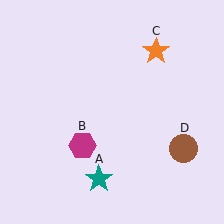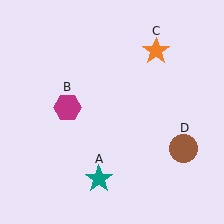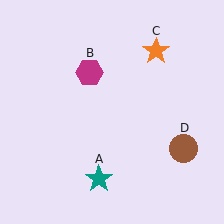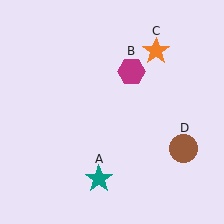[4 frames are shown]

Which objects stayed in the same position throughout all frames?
Teal star (object A) and orange star (object C) and brown circle (object D) remained stationary.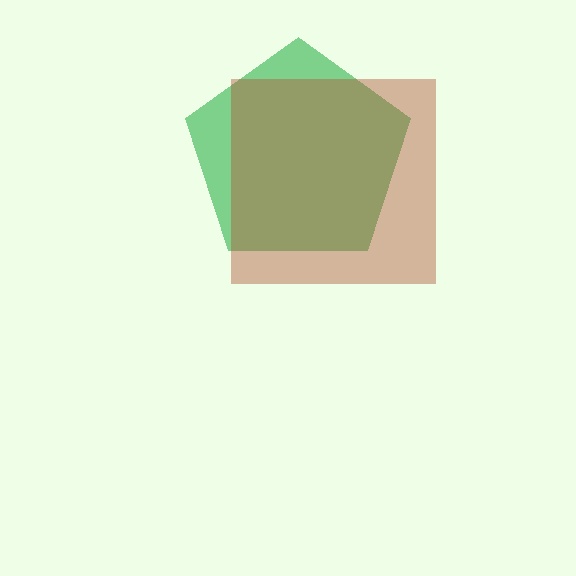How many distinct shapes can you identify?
There are 2 distinct shapes: a green pentagon, a brown square.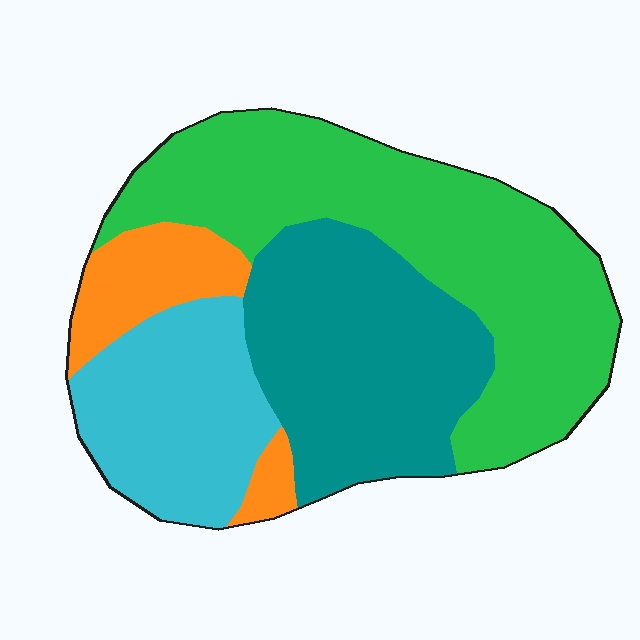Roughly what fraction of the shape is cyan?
Cyan takes up about one fifth (1/5) of the shape.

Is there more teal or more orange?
Teal.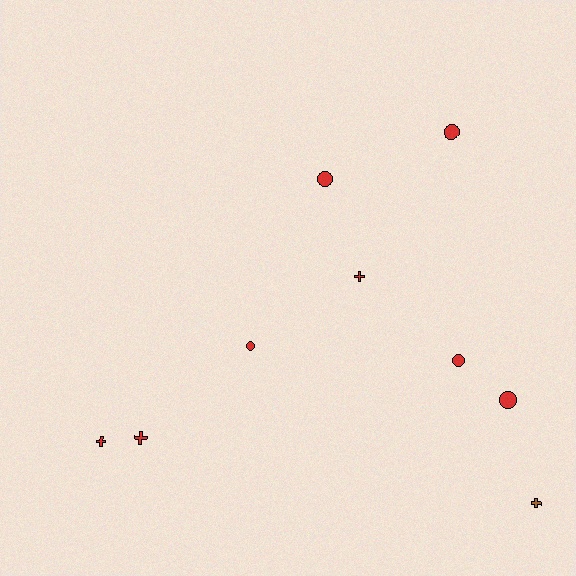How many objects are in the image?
There are 9 objects.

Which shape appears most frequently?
Circle, with 5 objects.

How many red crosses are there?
There are 3 red crosses.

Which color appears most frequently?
Red, with 8 objects.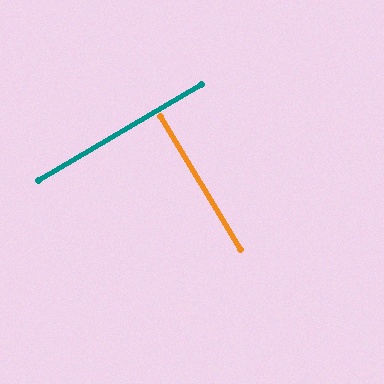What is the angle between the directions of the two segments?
Approximately 90 degrees.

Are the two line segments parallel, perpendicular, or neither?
Perpendicular — they meet at approximately 90°.